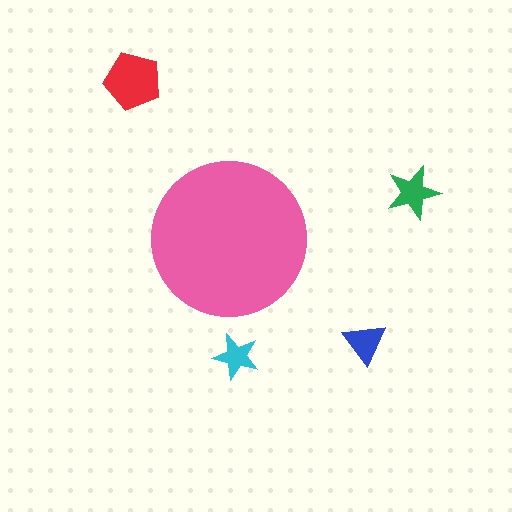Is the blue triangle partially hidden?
No, the blue triangle is fully visible.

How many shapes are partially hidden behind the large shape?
0 shapes are partially hidden.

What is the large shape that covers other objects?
A pink circle.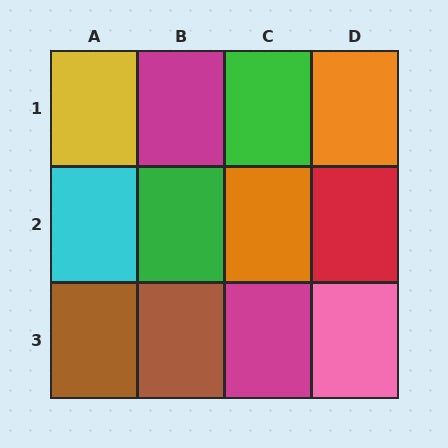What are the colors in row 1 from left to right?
Yellow, magenta, green, orange.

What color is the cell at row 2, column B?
Green.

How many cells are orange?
2 cells are orange.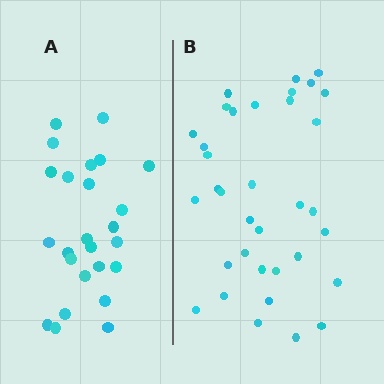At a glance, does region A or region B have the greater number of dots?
Region B (the right region) has more dots.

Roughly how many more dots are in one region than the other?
Region B has roughly 10 or so more dots than region A.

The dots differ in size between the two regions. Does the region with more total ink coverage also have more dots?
No. Region A has more total ink coverage because its dots are larger, but region B actually contains more individual dots. Total area can be misleading — the number of items is what matters here.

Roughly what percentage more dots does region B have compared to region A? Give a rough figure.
About 40% more.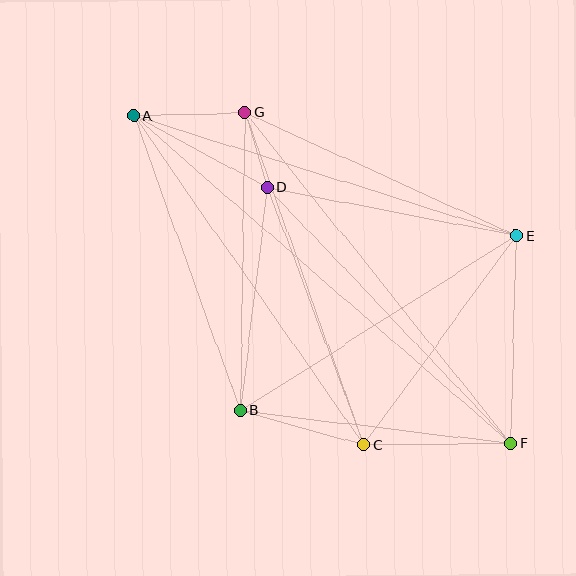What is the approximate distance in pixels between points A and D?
The distance between A and D is approximately 151 pixels.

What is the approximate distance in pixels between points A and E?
The distance between A and E is approximately 401 pixels.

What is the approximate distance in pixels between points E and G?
The distance between E and G is approximately 298 pixels.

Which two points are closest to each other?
Points D and G are closest to each other.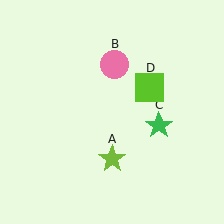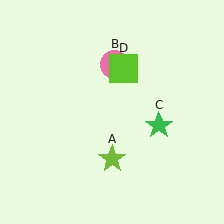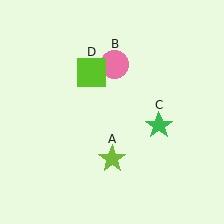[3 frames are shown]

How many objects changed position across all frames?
1 object changed position: lime square (object D).